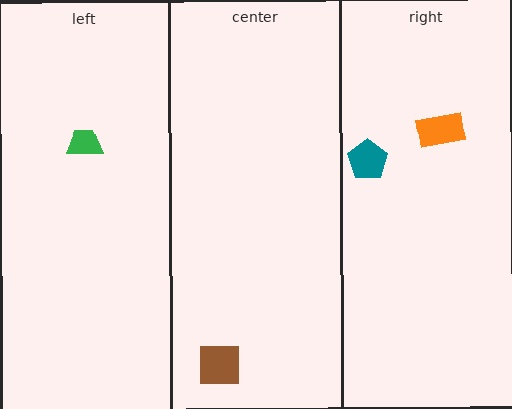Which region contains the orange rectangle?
The right region.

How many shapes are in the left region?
1.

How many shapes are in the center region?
1.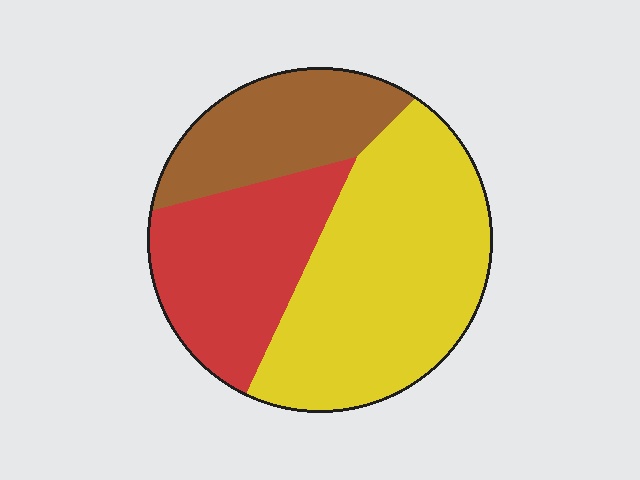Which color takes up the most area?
Yellow, at roughly 50%.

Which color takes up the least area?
Brown, at roughly 20%.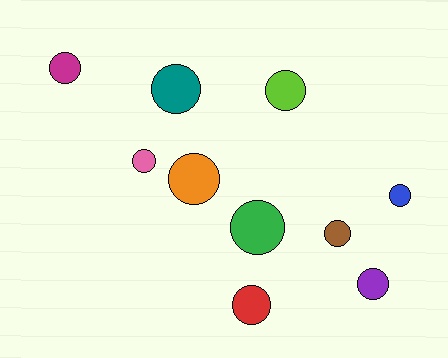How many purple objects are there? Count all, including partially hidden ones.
There is 1 purple object.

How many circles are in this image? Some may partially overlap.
There are 10 circles.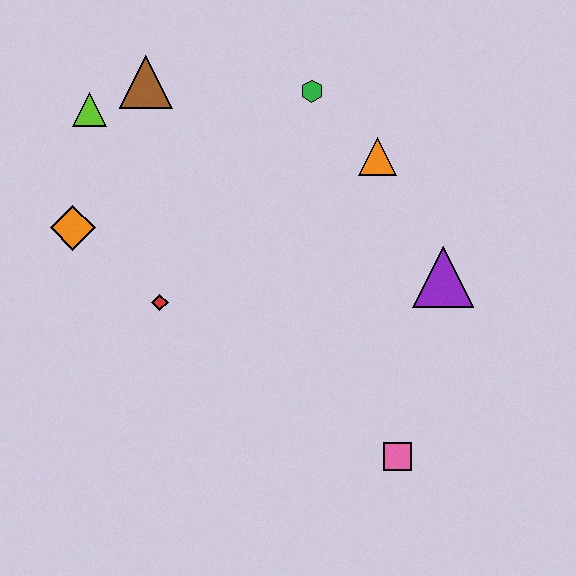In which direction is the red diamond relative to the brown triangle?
The red diamond is below the brown triangle.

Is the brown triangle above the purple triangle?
Yes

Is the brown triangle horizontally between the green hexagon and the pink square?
No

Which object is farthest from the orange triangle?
The orange diamond is farthest from the orange triangle.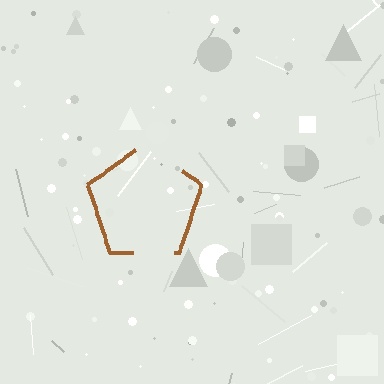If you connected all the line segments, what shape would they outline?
They would outline a pentagon.